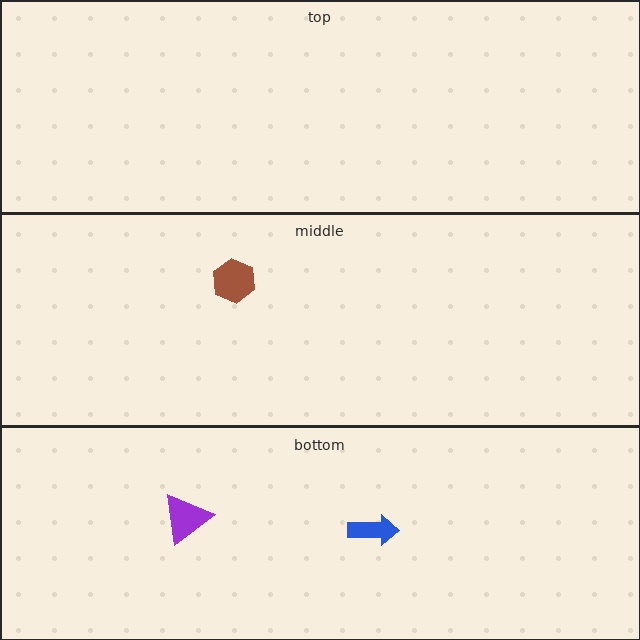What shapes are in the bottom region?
The blue arrow, the purple triangle.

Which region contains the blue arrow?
The bottom region.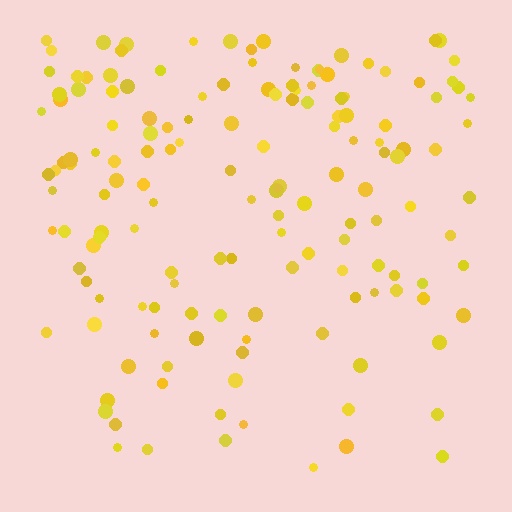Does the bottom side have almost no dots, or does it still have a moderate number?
Still a moderate number, just noticeably fewer than the top.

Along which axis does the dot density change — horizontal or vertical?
Vertical.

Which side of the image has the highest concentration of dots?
The top.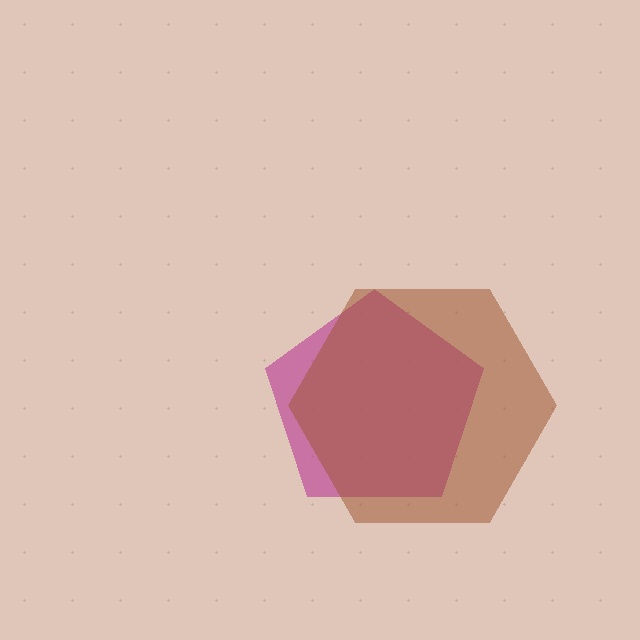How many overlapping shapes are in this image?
There are 2 overlapping shapes in the image.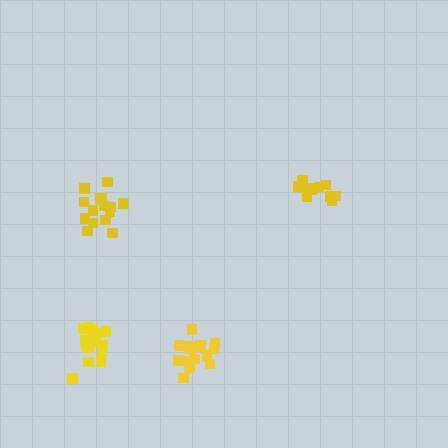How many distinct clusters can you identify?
There are 4 distinct clusters.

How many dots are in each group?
Group 1: 15 dots, Group 2: 12 dots, Group 3: 16 dots, Group 4: 14 dots (57 total).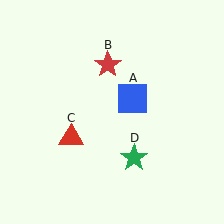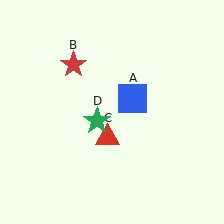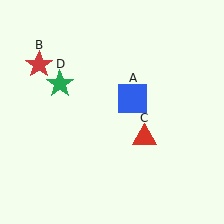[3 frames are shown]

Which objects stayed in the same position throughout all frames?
Blue square (object A) remained stationary.